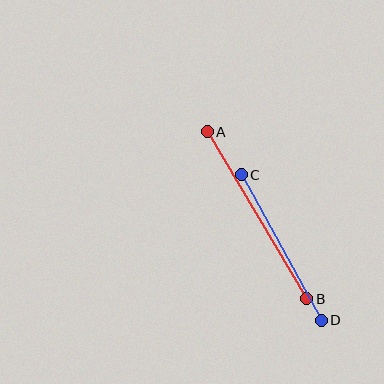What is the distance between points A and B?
The distance is approximately 195 pixels.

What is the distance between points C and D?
The distance is approximately 166 pixels.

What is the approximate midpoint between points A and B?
The midpoint is at approximately (257, 215) pixels.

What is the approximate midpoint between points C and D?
The midpoint is at approximately (281, 247) pixels.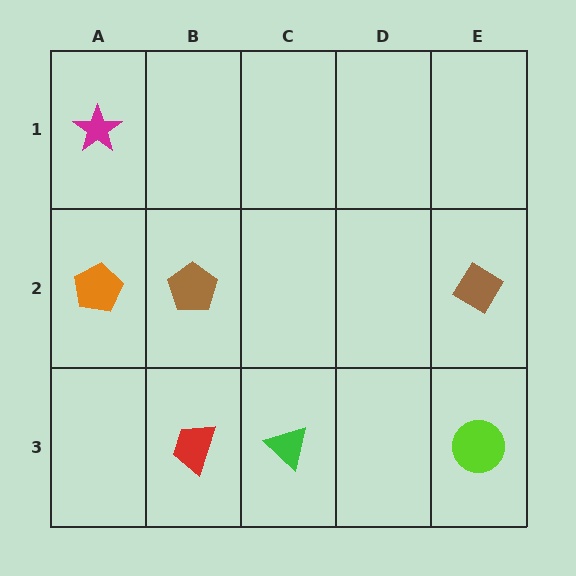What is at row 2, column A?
An orange pentagon.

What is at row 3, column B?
A red trapezoid.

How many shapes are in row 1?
1 shape.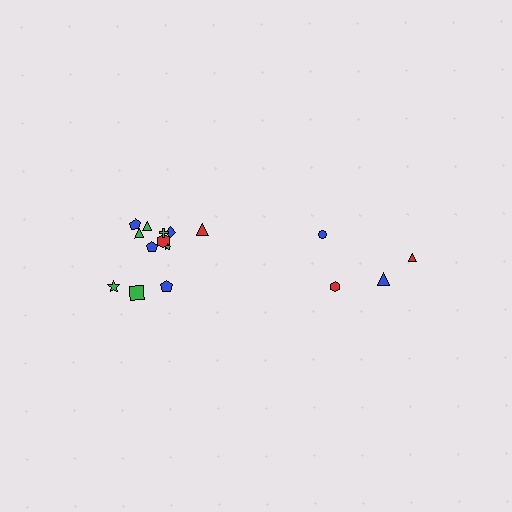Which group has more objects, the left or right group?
The left group.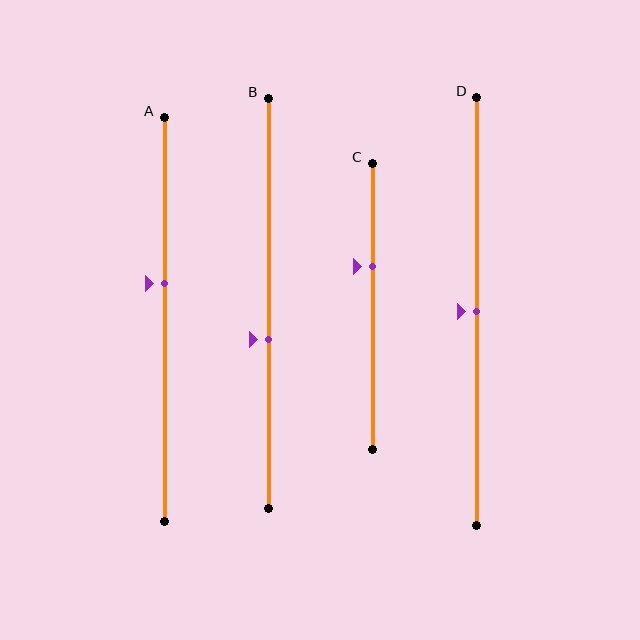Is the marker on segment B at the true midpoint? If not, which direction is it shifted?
No, the marker on segment B is shifted downward by about 9% of the segment length.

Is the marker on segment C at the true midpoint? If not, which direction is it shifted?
No, the marker on segment C is shifted upward by about 14% of the segment length.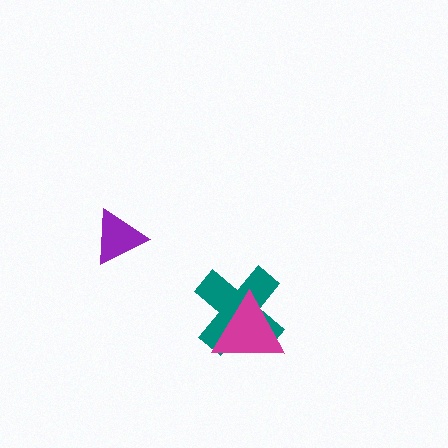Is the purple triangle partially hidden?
No, no other shape covers it.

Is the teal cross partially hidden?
Yes, it is partially covered by another shape.